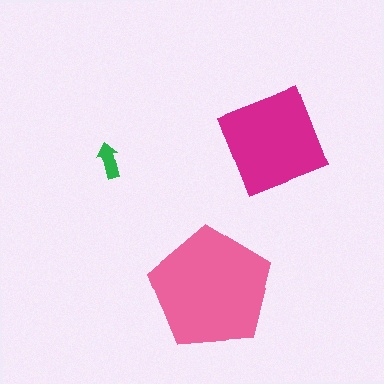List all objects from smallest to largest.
The green arrow, the magenta diamond, the pink pentagon.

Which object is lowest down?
The pink pentagon is bottommost.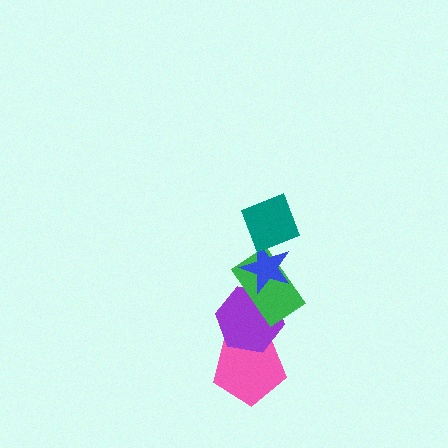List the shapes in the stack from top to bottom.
From top to bottom: the teal square, the blue star, the green rectangle, the purple hexagon, the pink pentagon.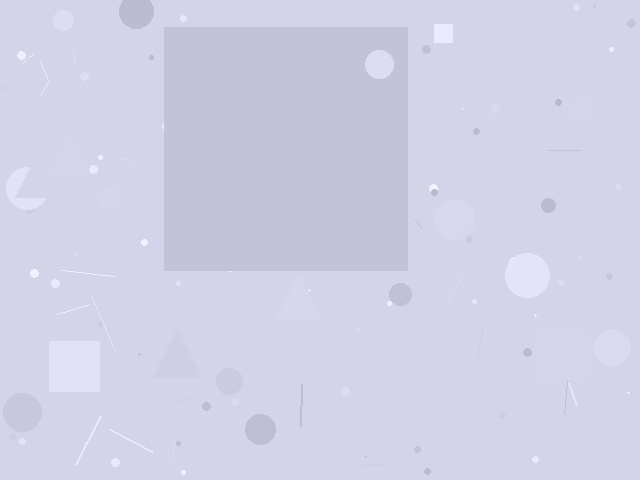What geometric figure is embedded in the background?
A square is embedded in the background.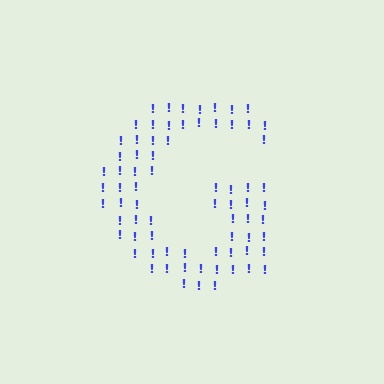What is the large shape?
The large shape is the letter G.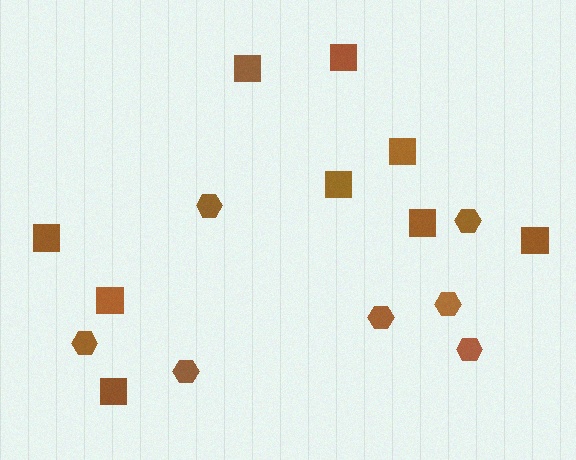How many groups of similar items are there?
There are 2 groups: one group of squares (9) and one group of hexagons (7).